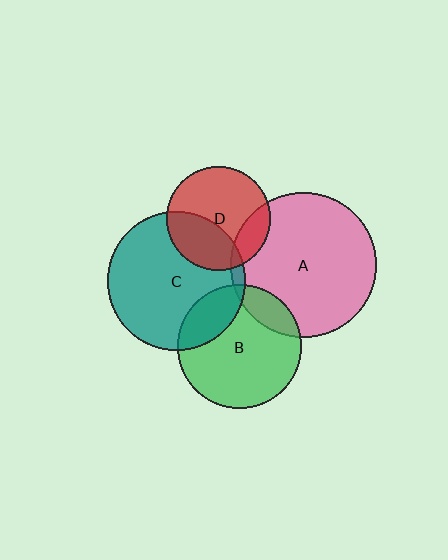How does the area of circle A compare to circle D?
Approximately 2.0 times.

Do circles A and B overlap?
Yes.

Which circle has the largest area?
Circle A (pink).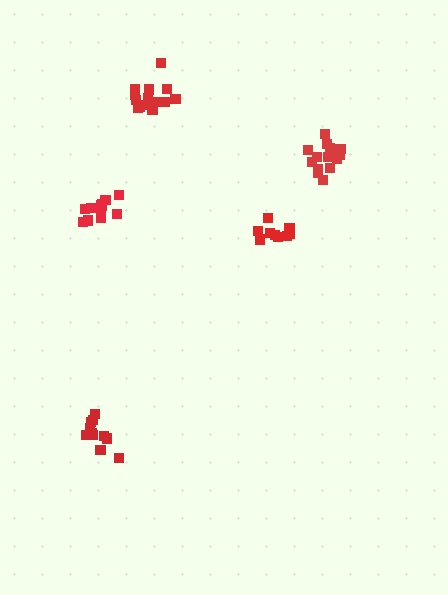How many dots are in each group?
Group 1: 12 dots, Group 2: 15 dots, Group 3: 11 dots, Group 4: 9 dots, Group 5: 15 dots (62 total).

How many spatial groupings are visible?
There are 5 spatial groupings.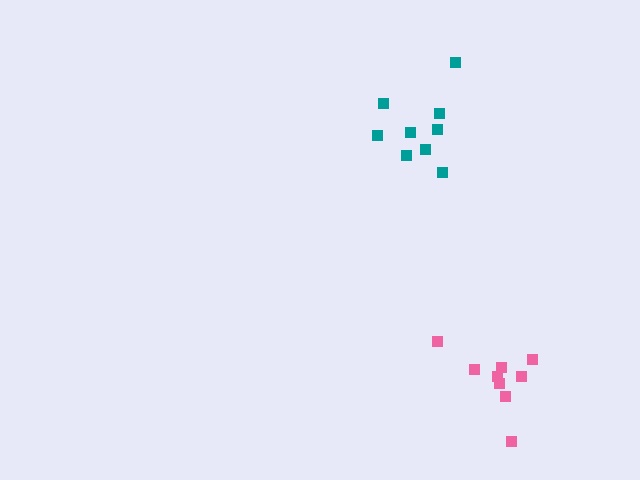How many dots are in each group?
Group 1: 9 dots, Group 2: 9 dots (18 total).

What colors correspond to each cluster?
The clusters are colored: pink, teal.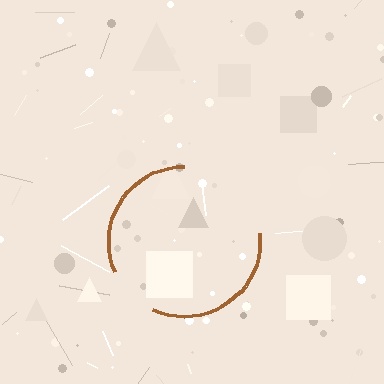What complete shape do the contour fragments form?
The contour fragments form a circle.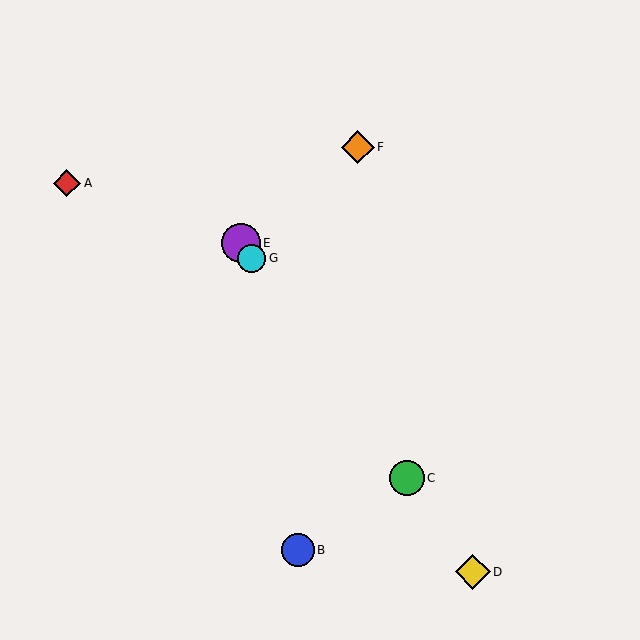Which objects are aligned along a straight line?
Objects C, D, E, G are aligned along a straight line.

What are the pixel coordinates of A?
Object A is at (67, 183).